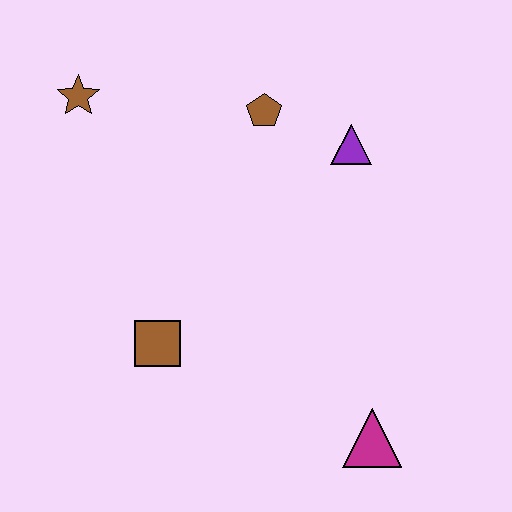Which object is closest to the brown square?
The magenta triangle is closest to the brown square.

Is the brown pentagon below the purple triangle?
No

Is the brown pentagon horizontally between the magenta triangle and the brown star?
Yes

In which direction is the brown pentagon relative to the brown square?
The brown pentagon is above the brown square.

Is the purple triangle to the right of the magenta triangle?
No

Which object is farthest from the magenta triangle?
The brown star is farthest from the magenta triangle.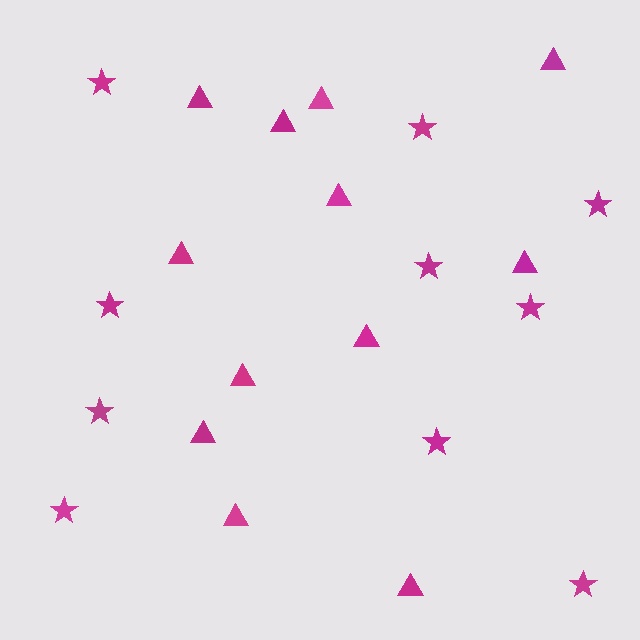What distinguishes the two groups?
There are 2 groups: one group of triangles (12) and one group of stars (10).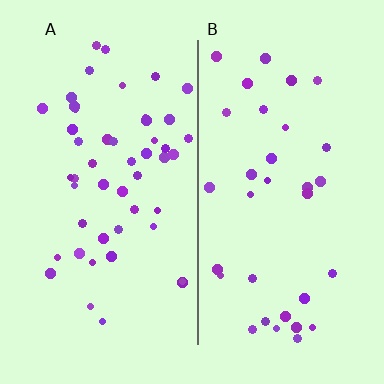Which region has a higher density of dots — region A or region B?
A (the left).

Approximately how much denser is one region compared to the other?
Approximately 1.5× — region A over region B.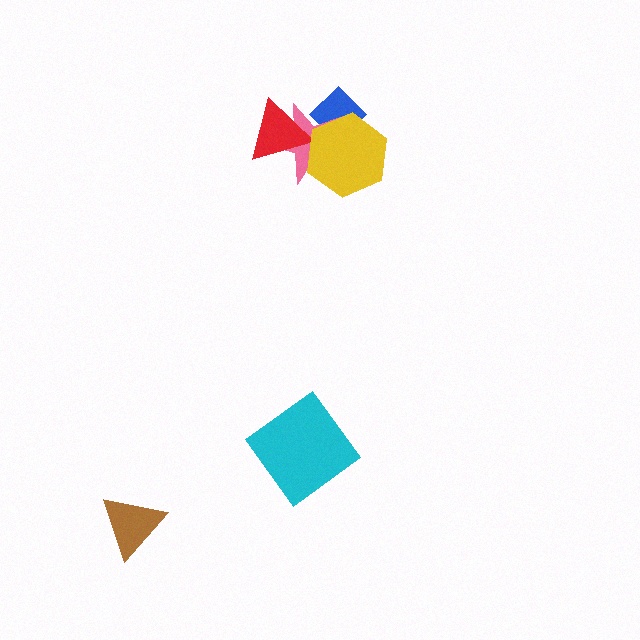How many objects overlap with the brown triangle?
0 objects overlap with the brown triangle.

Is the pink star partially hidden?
Yes, it is partially covered by another shape.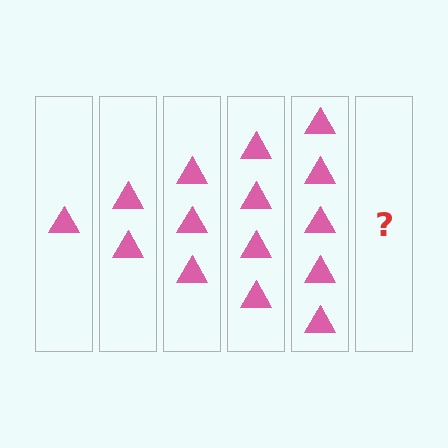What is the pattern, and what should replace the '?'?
The pattern is that each step adds one more triangle. The '?' should be 6 triangles.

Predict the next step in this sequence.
The next step is 6 triangles.